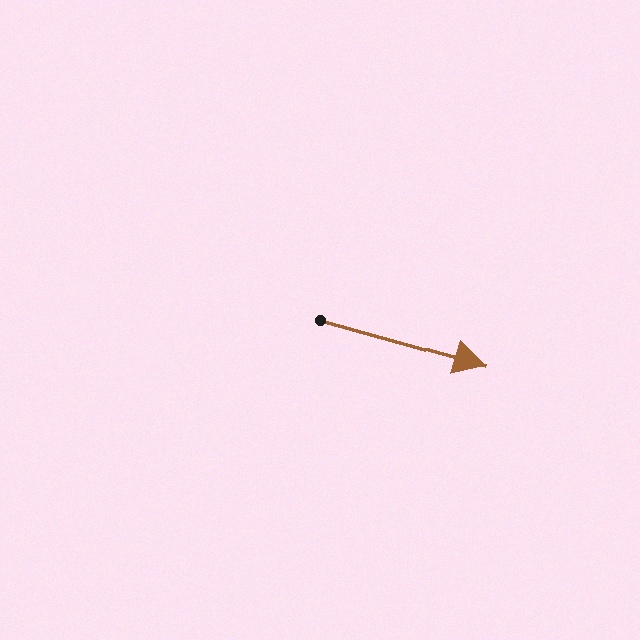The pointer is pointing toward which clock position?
Roughly 4 o'clock.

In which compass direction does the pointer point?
East.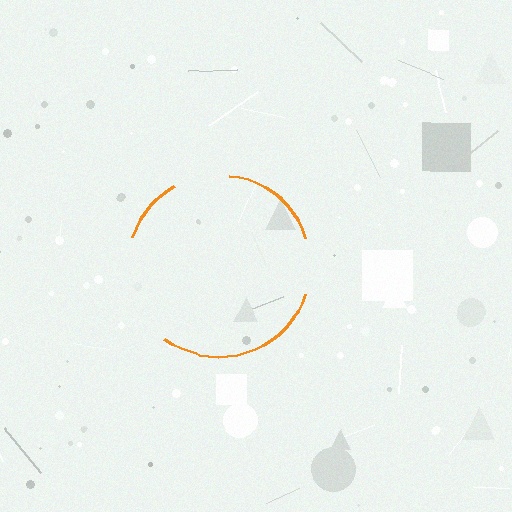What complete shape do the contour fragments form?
The contour fragments form a circle.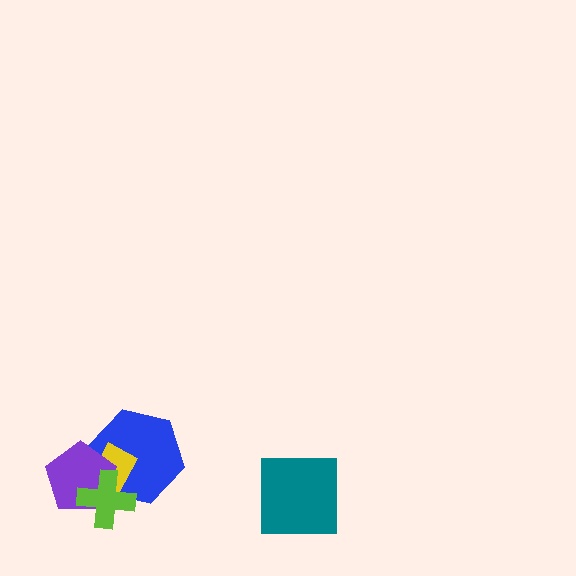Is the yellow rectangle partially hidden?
Yes, it is partially covered by another shape.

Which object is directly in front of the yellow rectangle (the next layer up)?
The purple pentagon is directly in front of the yellow rectangle.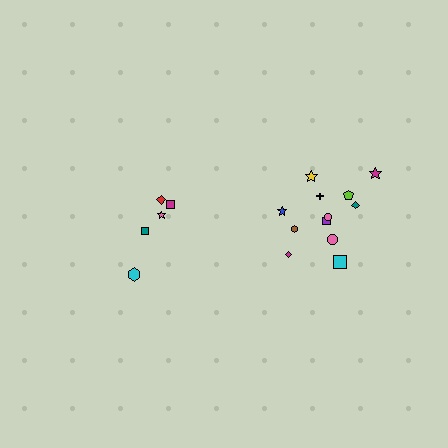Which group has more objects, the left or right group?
The right group.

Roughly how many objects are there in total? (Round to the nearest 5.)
Roughly 15 objects in total.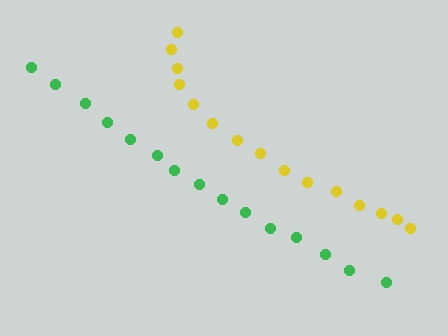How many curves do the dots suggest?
There are 2 distinct paths.